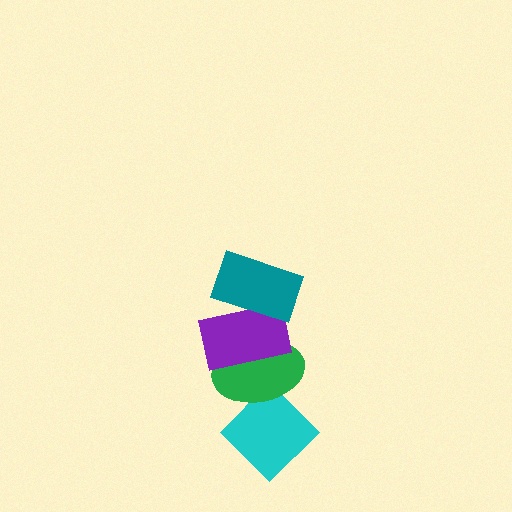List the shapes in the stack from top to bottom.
From top to bottom: the teal rectangle, the purple rectangle, the green ellipse, the cyan diamond.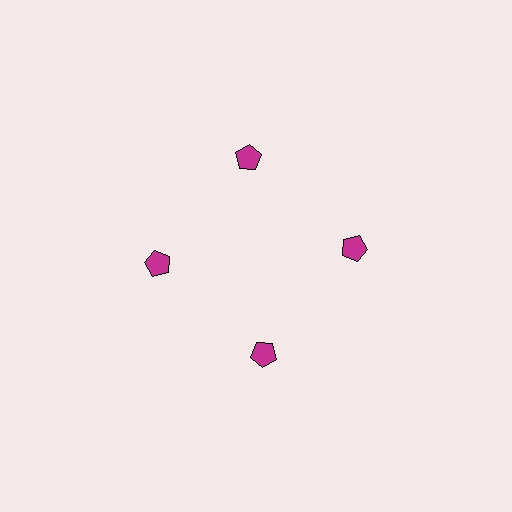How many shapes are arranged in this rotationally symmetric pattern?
There are 4 shapes, arranged in 4 groups of 1.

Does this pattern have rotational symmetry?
Yes, this pattern has 4-fold rotational symmetry. It looks the same after rotating 90 degrees around the center.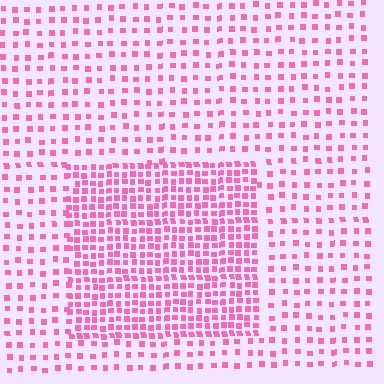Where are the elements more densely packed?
The elements are more densely packed inside the rectangle boundary.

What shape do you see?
I see a rectangle.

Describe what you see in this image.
The image contains small pink elements arranged at two different densities. A rectangle-shaped region is visible where the elements are more densely packed than the surrounding area.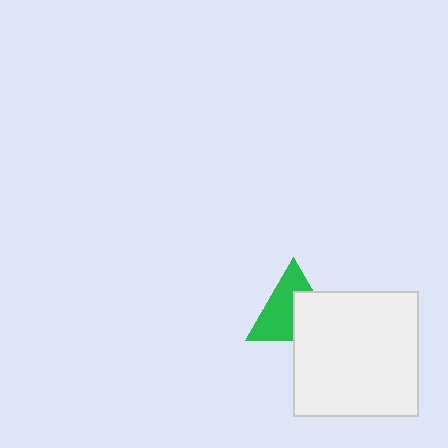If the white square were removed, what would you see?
You would see the complete green triangle.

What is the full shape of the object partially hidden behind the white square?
The partially hidden object is a green triangle.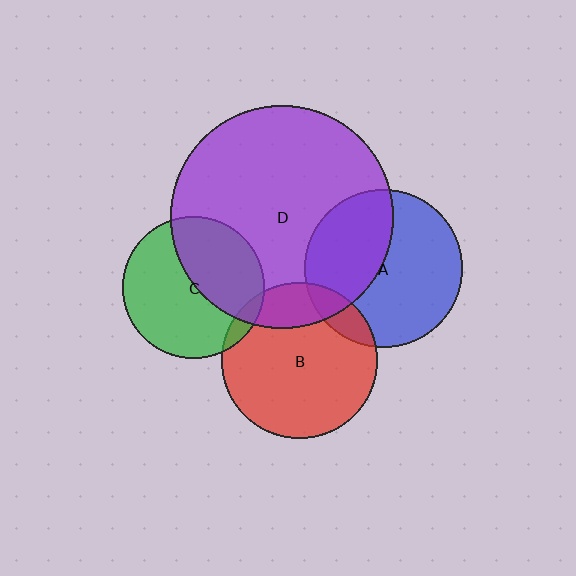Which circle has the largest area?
Circle D (purple).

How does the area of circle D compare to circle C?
Approximately 2.5 times.